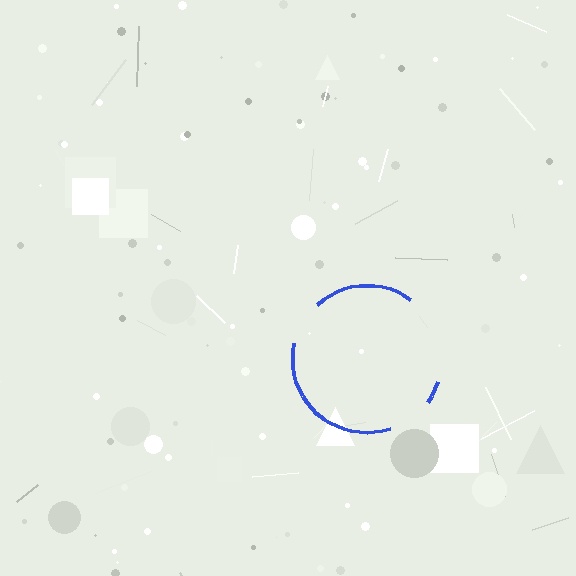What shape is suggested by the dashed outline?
The dashed outline suggests a circle.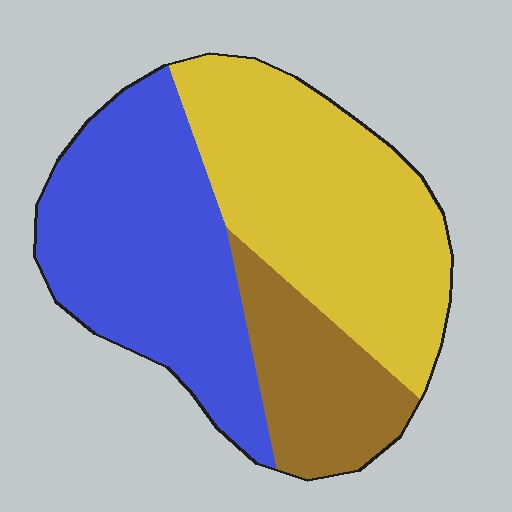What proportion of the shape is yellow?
Yellow covers around 40% of the shape.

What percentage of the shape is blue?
Blue takes up about two fifths (2/5) of the shape.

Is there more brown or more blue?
Blue.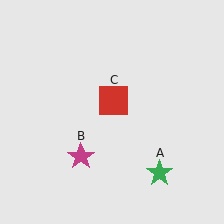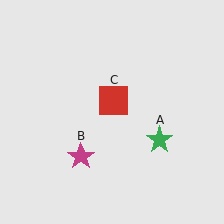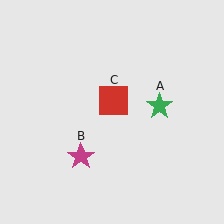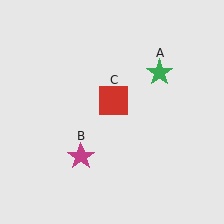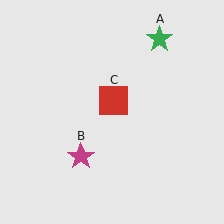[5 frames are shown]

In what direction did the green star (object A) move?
The green star (object A) moved up.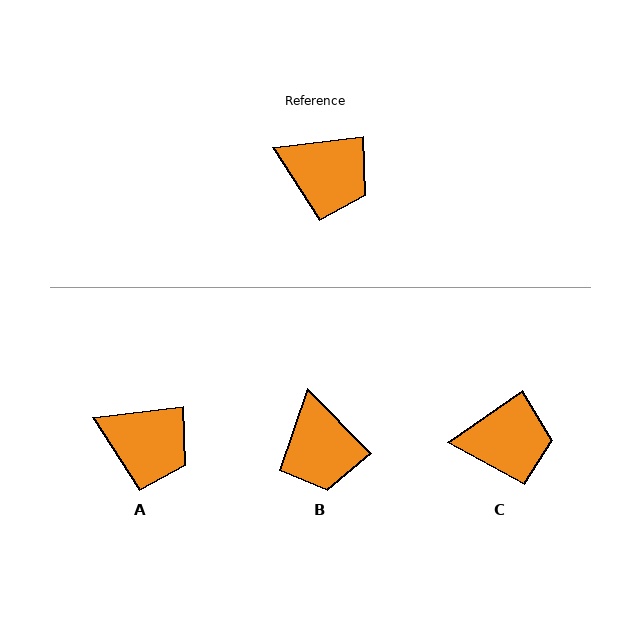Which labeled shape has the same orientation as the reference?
A.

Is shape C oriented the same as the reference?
No, it is off by about 29 degrees.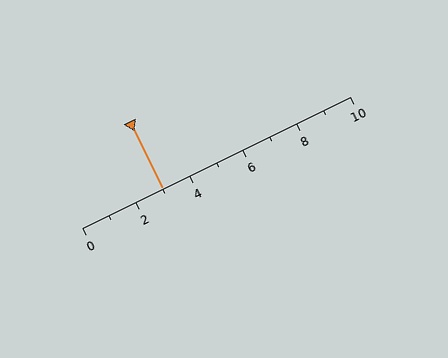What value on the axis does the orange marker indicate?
The marker indicates approximately 3.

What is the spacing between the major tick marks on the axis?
The major ticks are spaced 2 apart.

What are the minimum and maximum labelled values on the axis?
The axis runs from 0 to 10.